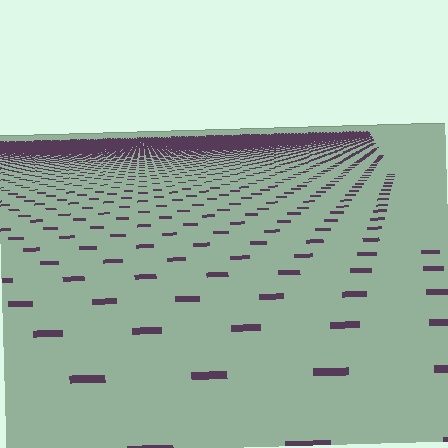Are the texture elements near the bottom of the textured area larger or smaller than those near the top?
Larger. Near the bottom, elements are closer to the viewer and appear at a bigger on-screen size.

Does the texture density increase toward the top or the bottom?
Density increases toward the top.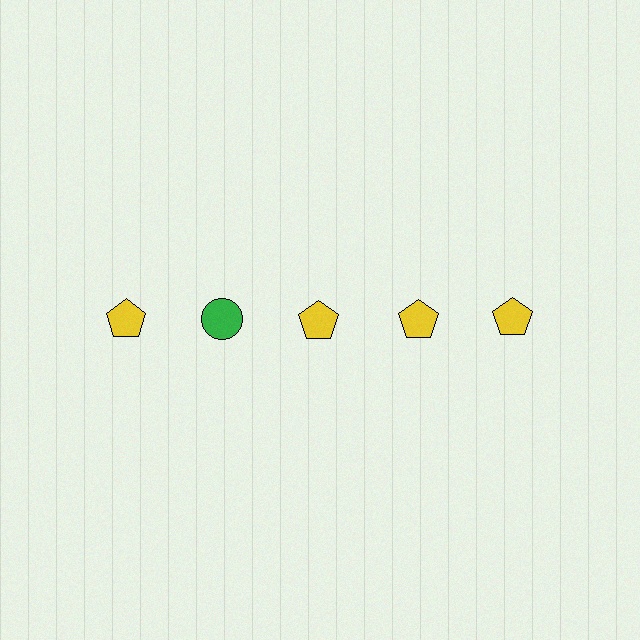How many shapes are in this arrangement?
There are 5 shapes arranged in a grid pattern.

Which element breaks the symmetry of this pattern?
The green circle in the top row, second from left column breaks the symmetry. All other shapes are yellow pentagons.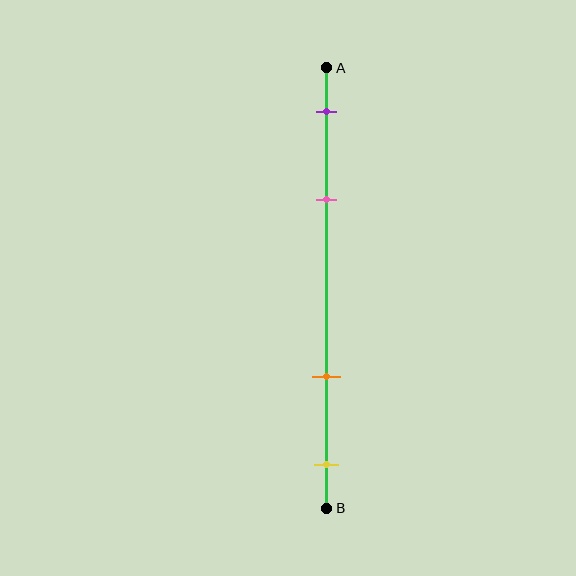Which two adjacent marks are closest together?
The purple and pink marks are the closest adjacent pair.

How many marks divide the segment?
There are 4 marks dividing the segment.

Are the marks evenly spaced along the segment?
No, the marks are not evenly spaced.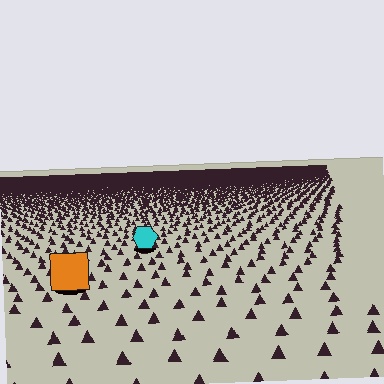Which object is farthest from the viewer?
The cyan hexagon is farthest from the viewer. It appears smaller and the ground texture around it is denser.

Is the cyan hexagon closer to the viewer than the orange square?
No. The orange square is closer — you can tell from the texture gradient: the ground texture is coarser near it.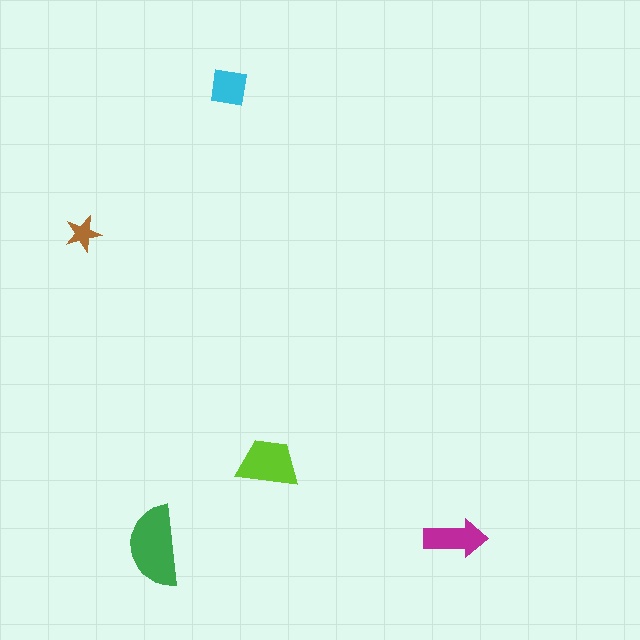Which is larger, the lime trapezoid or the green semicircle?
The green semicircle.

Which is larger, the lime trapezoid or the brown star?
The lime trapezoid.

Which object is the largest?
The green semicircle.